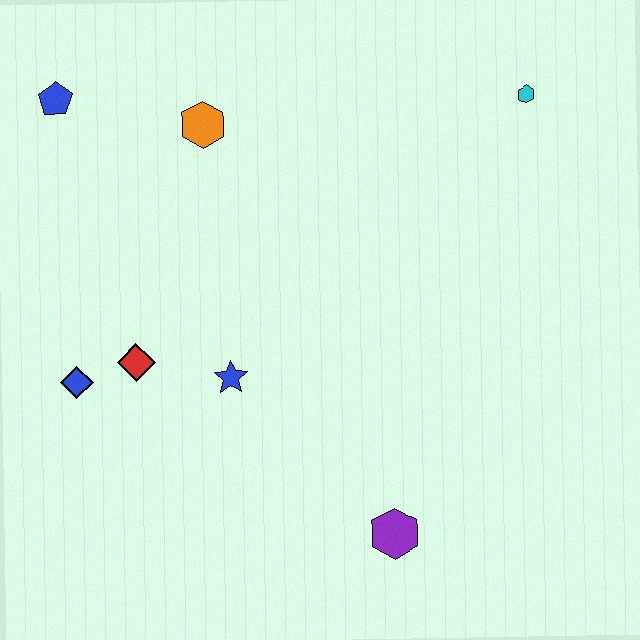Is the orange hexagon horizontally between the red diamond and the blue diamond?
No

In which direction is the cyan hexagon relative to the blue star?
The cyan hexagon is to the right of the blue star.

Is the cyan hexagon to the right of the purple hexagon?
Yes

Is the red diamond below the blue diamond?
No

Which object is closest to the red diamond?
The blue diamond is closest to the red diamond.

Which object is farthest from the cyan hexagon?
The blue diamond is farthest from the cyan hexagon.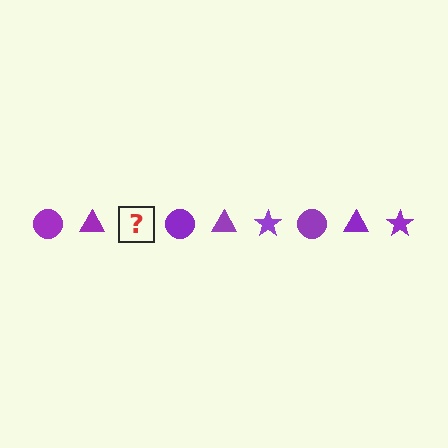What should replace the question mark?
The question mark should be replaced with a purple star.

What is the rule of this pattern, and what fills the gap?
The rule is that the pattern cycles through circle, triangle, star shapes in purple. The gap should be filled with a purple star.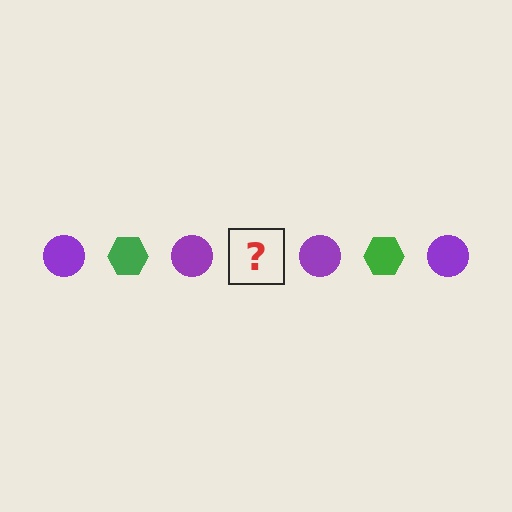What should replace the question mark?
The question mark should be replaced with a green hexagon.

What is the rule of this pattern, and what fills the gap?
The rule is that the pattern alternates between purple circle and green hexagon. The gap should be filled with a green hexagon.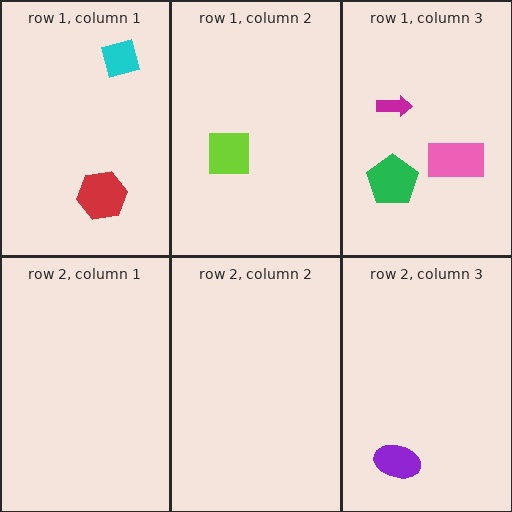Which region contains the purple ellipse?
The row 2, column 3 region.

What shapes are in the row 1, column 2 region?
The lime square.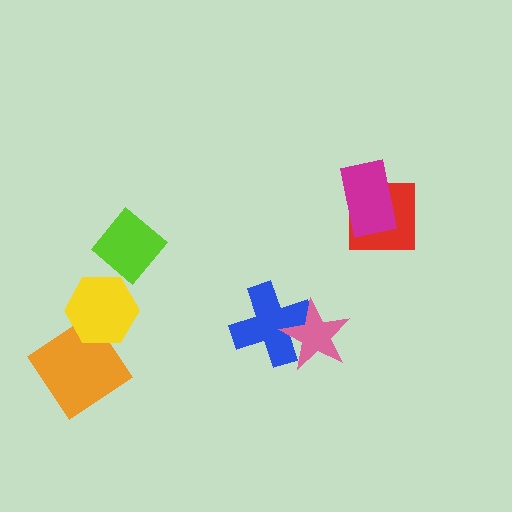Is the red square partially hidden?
Yes, it is partially covered by another shape.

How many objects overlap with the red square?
1 object overlaps with the red square.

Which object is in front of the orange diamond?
The yellow hexagon is in front of the orange diamond.